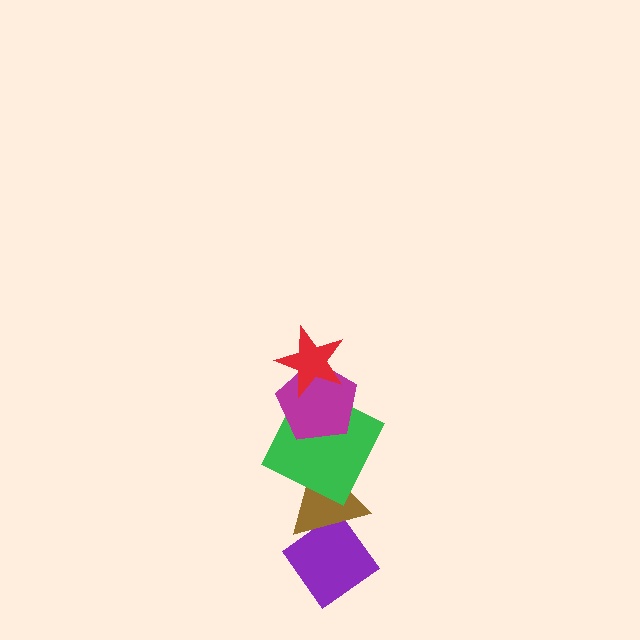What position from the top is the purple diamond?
The purple diamond is 5th from the top.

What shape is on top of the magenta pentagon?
The red star is on top of the magenta pentagon.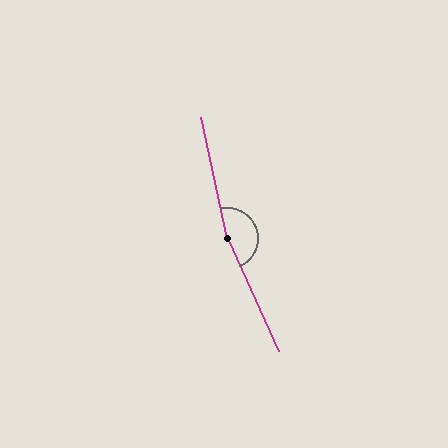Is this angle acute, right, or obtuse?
It is obtuse.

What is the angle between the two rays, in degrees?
Approximately 167 degrees.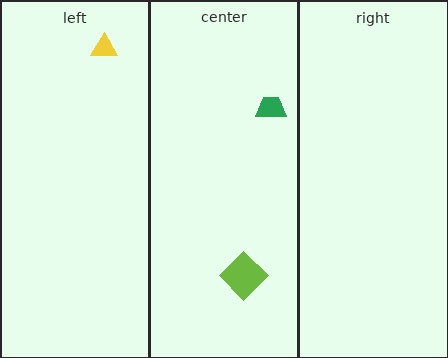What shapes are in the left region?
The yellow triangle.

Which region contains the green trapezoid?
The center region.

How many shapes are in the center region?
2.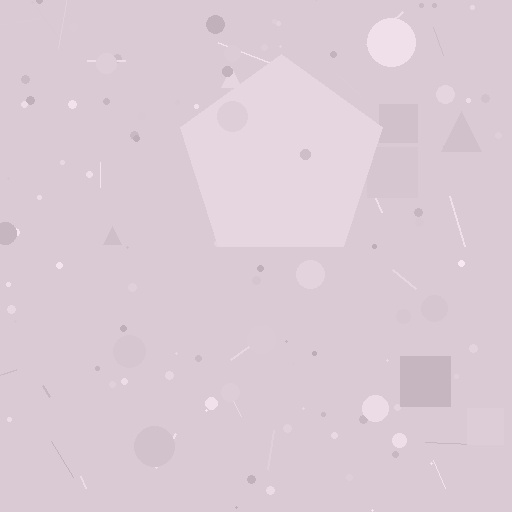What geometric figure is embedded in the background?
A pentagon is embedded in the background.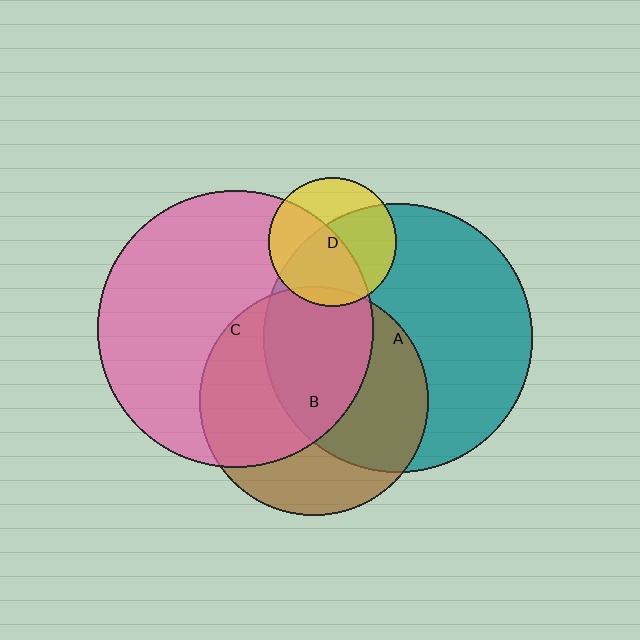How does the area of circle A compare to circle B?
Approximately 1.4 times.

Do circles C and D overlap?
Yes.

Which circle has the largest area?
Circle C (pink).